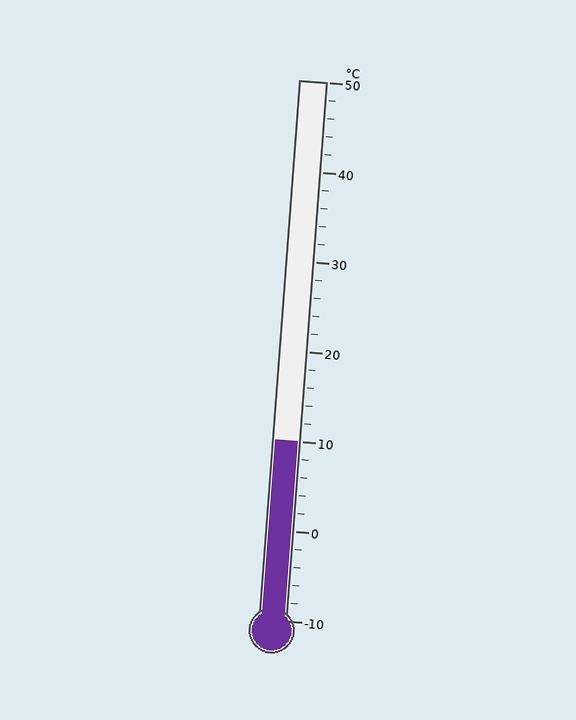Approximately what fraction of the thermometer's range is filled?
The thermometer is filled to approximately 35% of its range.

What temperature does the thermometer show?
The thermometer shows approximately 10°C.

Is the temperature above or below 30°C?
The temperature is below 30°C.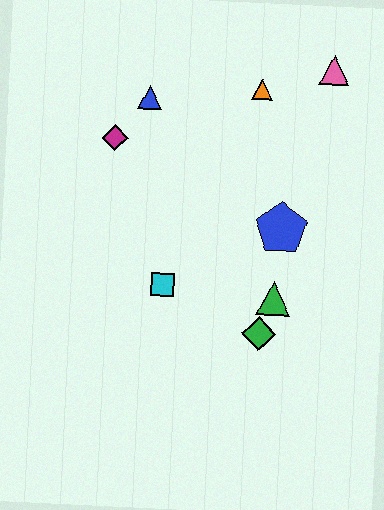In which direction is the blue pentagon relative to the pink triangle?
The blue pentagon is below the pink triangle.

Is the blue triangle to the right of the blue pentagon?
No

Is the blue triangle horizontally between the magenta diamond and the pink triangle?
Yes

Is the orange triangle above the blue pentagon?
Yes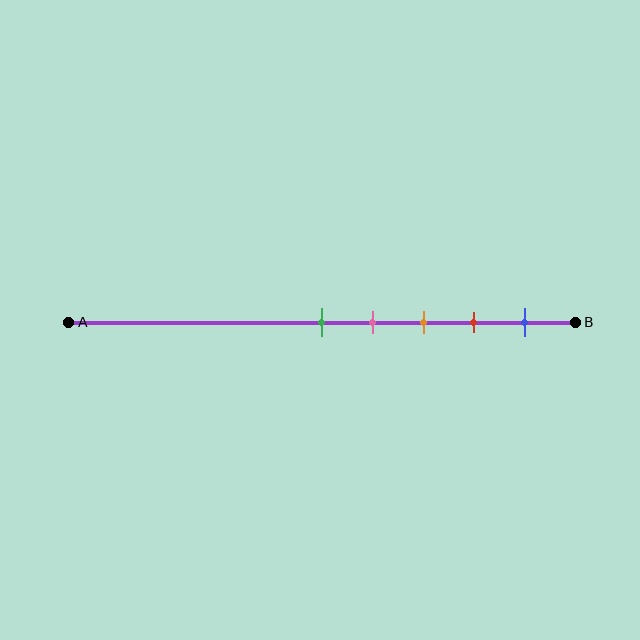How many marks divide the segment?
There are 5 marks dividing the segment.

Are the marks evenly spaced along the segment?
Yes, the marks are approximately evenly spaced.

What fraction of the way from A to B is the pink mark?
The pink mark is approximately 60% (0.6) of the way from A to B.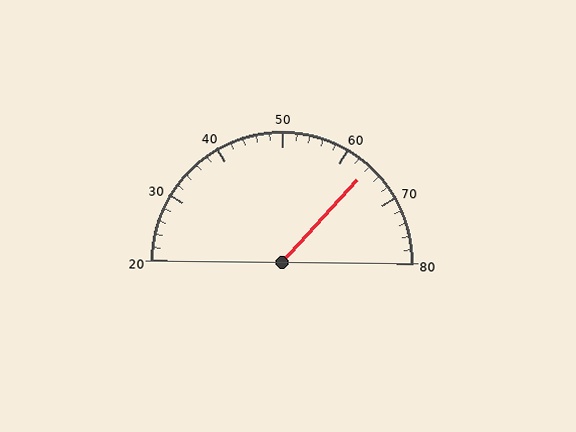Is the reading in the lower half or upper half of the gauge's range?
The reading is in the upper half of the range (20 to 80).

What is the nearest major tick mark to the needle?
The nearest major tick mark is 60.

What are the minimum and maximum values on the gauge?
The gauge ranges from 20 to 80.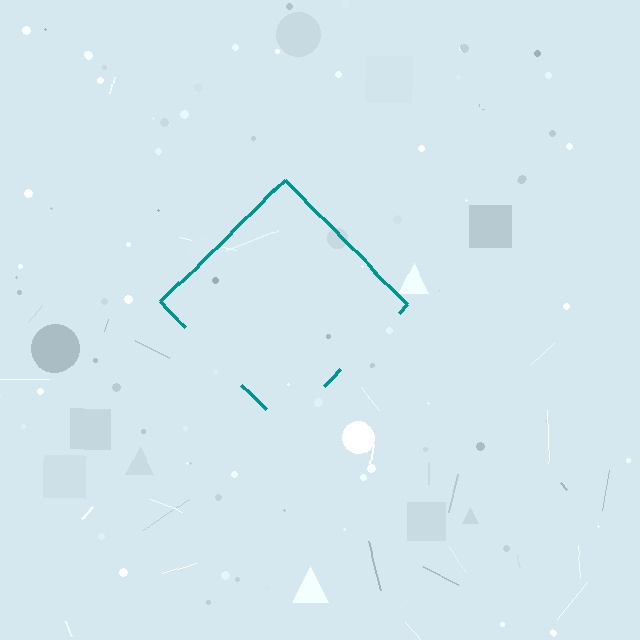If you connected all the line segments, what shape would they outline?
They would outline a diamond.